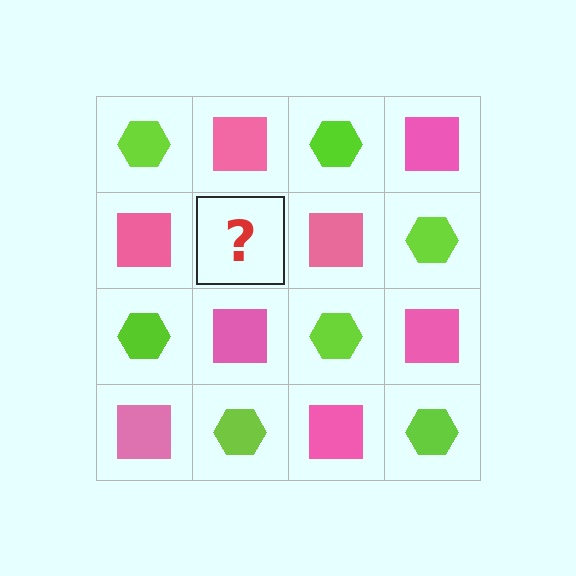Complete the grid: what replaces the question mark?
The question mark should be replaced with a lime hexagon.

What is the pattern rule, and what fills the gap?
The rule is that it alternates lime hexagon and pink square in a checkerboard pattern. The gap should be filled with a lime hexagon.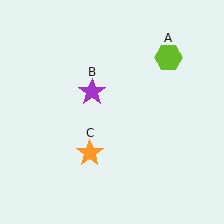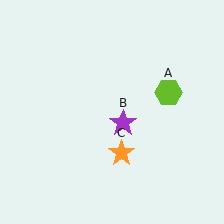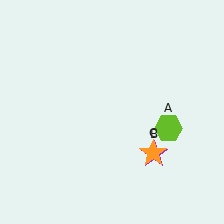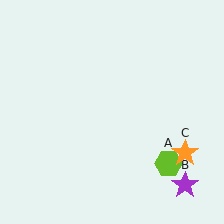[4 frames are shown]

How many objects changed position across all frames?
3 objects changed position: lime hexagon (object A), purple star (object B), orange star (object C).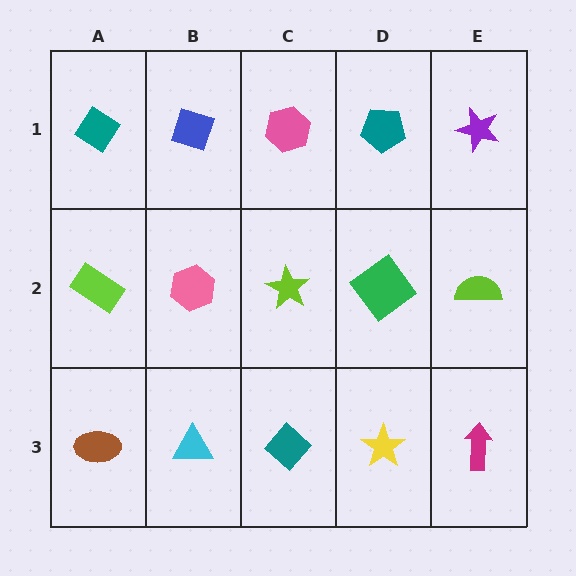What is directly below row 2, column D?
A yellow star.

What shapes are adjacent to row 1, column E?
A lime semicircle (row 2, column E), a teal pentagon (row 1, column D).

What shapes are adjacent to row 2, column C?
A pink hexagon (row 1, column C), a teal diamond (row 3, column C), a pink hexagon (row 2, column B), a green diamond (row 2, column D).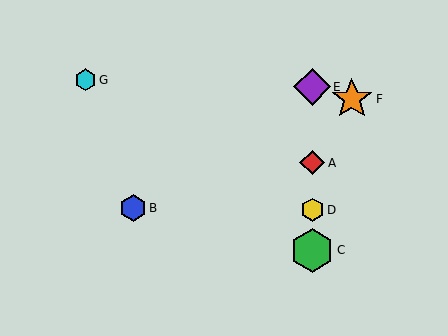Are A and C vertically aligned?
Yes, both are at x≈312.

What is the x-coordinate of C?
Object C is at x≈312.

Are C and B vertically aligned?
No, C is at x≈312 and B is at x≈133.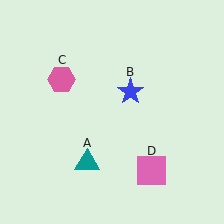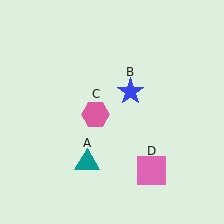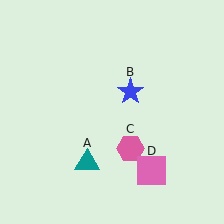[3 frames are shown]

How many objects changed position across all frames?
1 object changed position: pink hexagon (object C).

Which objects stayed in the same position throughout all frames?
Teal triangle (object A) and blue star (object B) and pink square (object D) remained stationary.